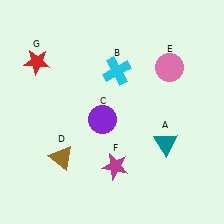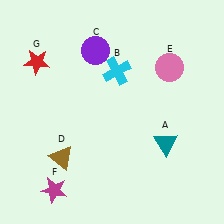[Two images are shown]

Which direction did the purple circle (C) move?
The purple circle (C) moved up.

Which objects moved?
The objects that moved are: the purple circle (C), the magenta star (F).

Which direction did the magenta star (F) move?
The magenta star (F) moved left.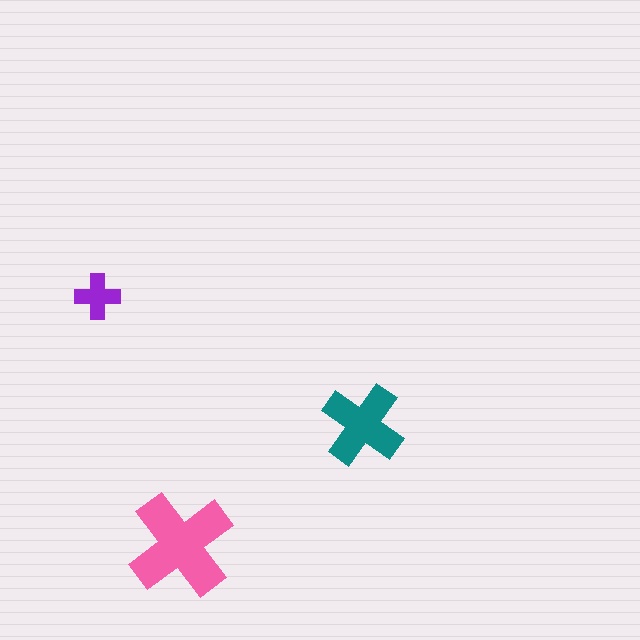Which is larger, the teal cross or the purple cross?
The teal one.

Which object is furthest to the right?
The teal cross is rightmost.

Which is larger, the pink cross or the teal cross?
The pink one.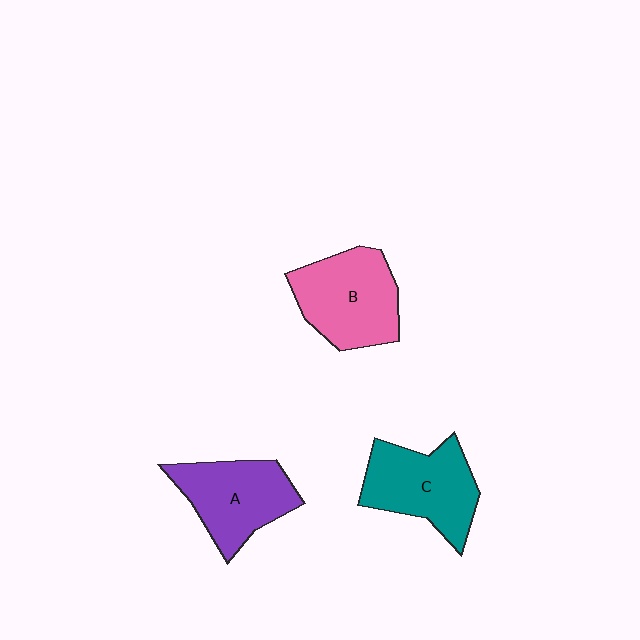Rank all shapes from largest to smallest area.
From largest to smallest: B (pink), C (teal), A (purple).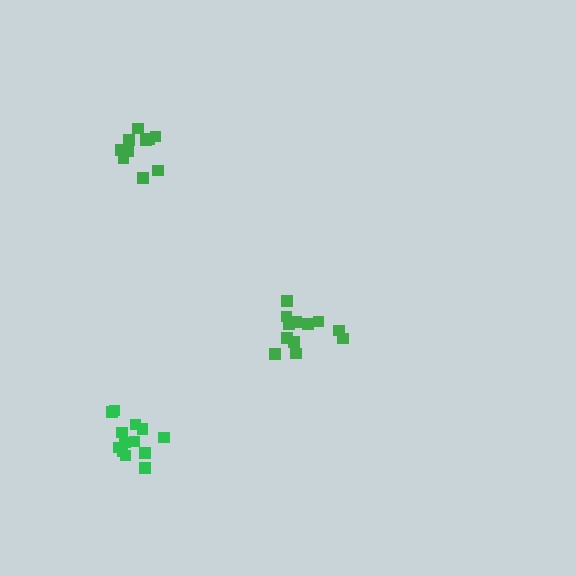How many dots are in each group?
Group 1: 12 dots, Group 2: 11 dots, Group 3: 13 dots (36 total).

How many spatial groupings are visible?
There are 3 spatial groupings.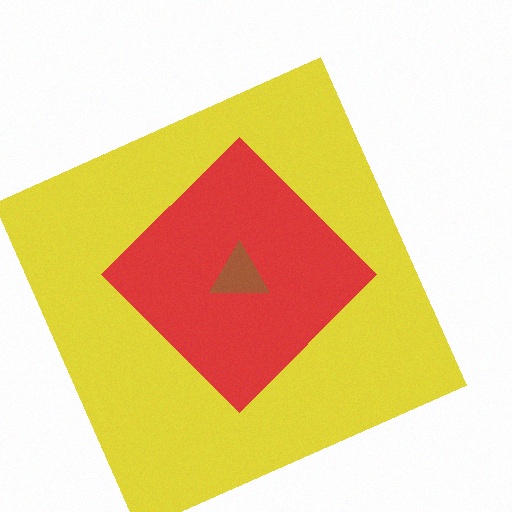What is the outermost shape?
The yellow square.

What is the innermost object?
The brown triangle.